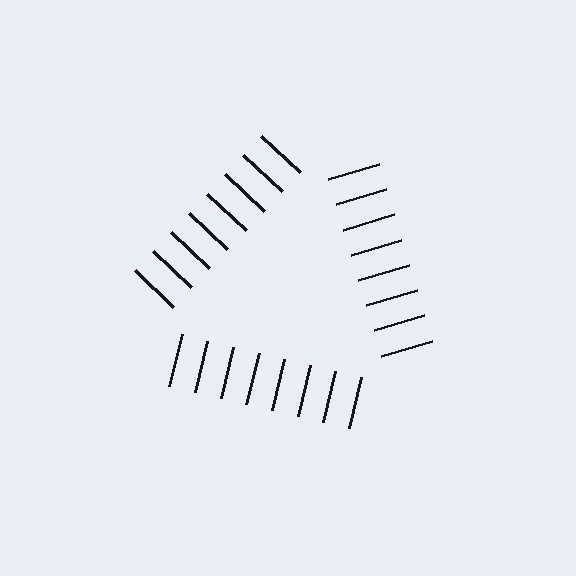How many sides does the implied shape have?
3 sides — the line-ends trace a triangle.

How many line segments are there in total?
24 — 8 along each of the 3 edges.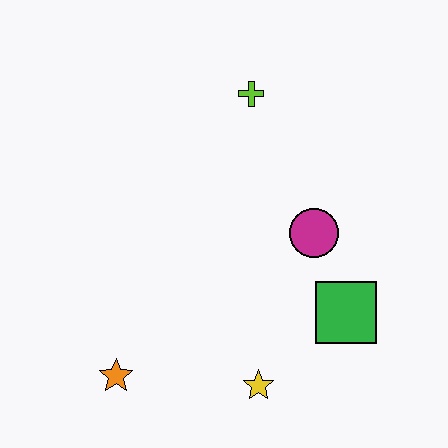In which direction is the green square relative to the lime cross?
The green square is below the lime cross.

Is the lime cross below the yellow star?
No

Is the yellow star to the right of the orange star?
Yes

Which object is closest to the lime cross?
The magenta circle is closest to the lime cross.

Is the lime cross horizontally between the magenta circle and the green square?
No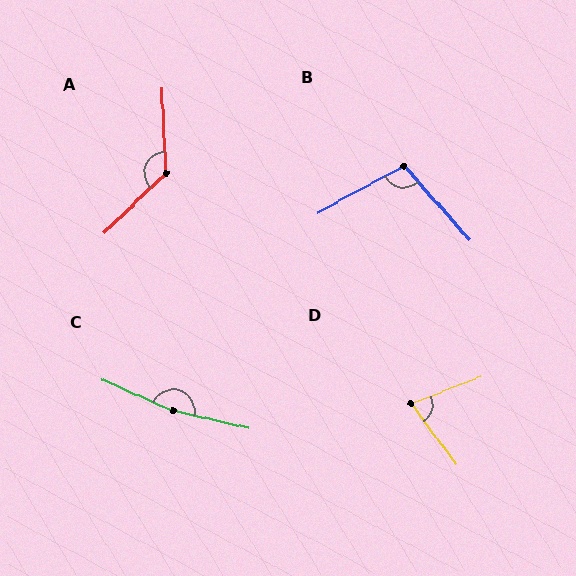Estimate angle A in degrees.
Approximately 131 degrees.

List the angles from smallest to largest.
D (74°), B (103°), A (131°), C (169°).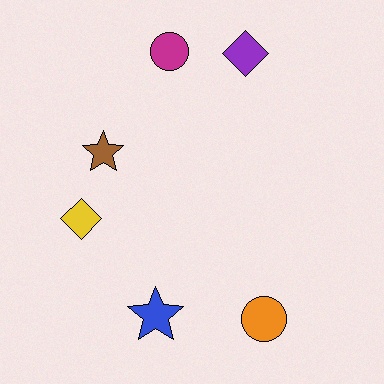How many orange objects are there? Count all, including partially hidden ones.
There is 1 orange object.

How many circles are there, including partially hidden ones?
There are 2 circles.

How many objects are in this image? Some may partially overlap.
There are 6 objects.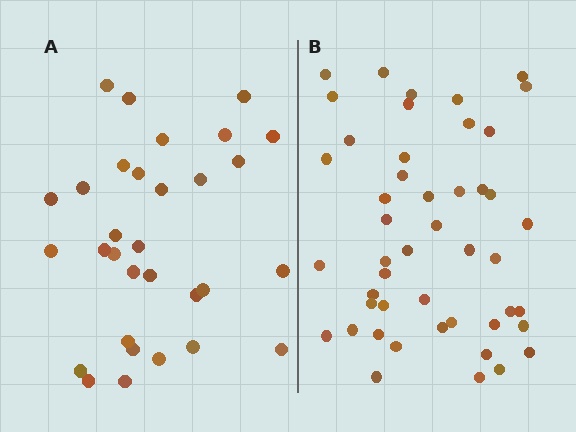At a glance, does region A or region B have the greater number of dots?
Region B (the right region) has more dots.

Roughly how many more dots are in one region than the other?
Region B has approximately 15 more dots than region A.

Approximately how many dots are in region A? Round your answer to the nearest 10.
About 30 dots. (The exact count is 31, which rounds to 30.)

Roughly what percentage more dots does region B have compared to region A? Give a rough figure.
About 50% more.